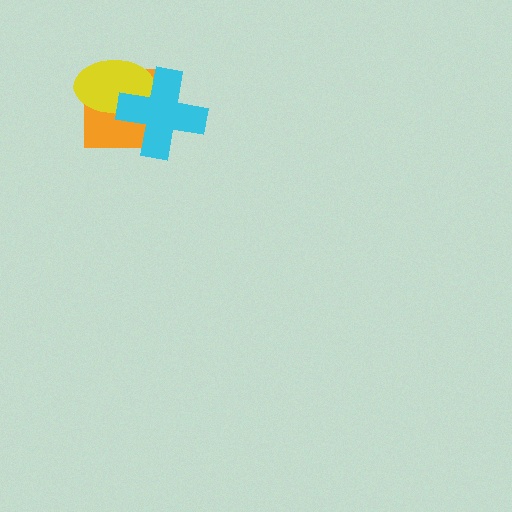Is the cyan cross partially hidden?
No, no other shape covers it.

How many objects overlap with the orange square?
2 objects overlap with the orange square.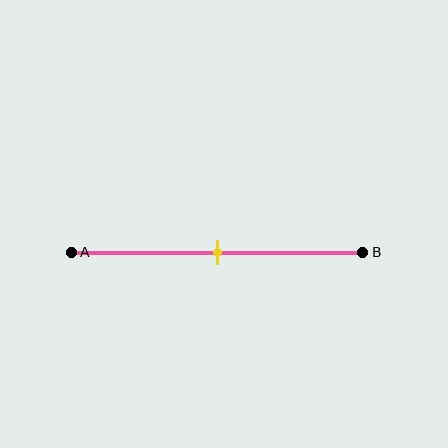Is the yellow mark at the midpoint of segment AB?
Yes, the mark is approximately at the midpoint.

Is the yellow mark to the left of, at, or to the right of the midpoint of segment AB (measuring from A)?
The yellow mark is approximately at the midpoint of segment AB.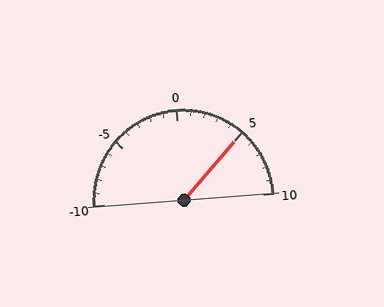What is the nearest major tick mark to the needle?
The nearest major tick mark is 5.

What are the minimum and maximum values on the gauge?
The gauge ranges from -10 to 10.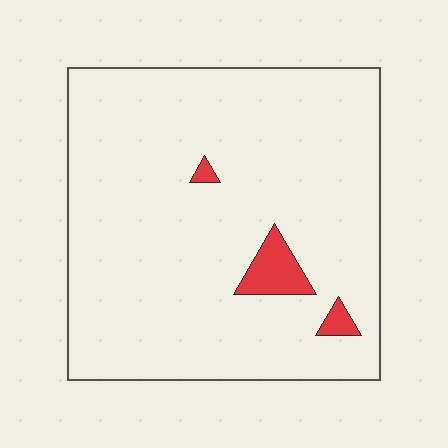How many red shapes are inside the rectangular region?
3.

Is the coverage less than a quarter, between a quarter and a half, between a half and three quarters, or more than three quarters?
Less than a quarter.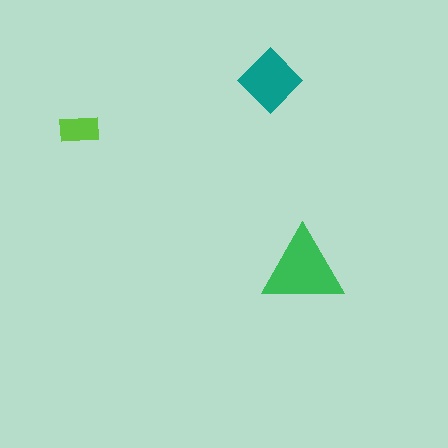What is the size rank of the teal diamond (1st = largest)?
2nd.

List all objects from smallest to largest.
The lime rectangle, the teal diamond, the green triangle.